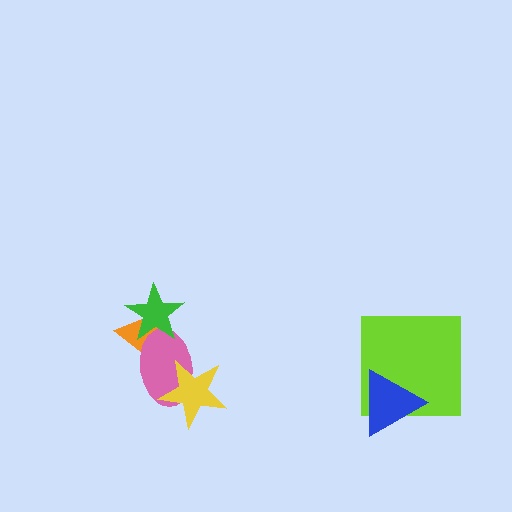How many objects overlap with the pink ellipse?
3 objects overlap with the pink ellipse.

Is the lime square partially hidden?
Yes, it is partially covered by another shape.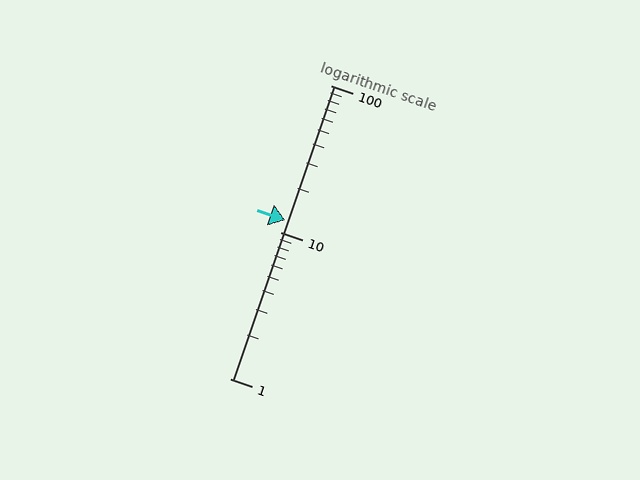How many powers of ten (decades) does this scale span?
The scale spans 2 decades, from 1 to 100.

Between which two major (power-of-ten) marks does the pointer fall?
The pointer is between 10 and 100.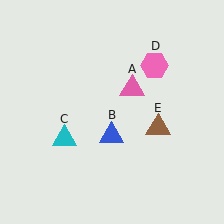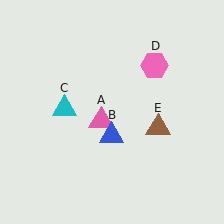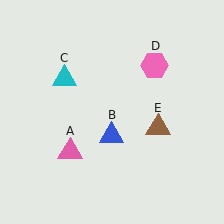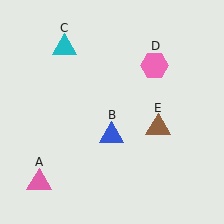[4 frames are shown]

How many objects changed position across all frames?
2 objects changed position: pink triangle (object A), cyan triangle (object C).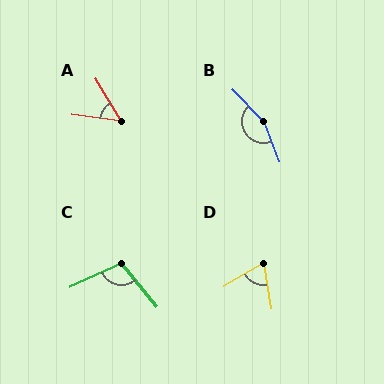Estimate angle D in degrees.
Approximately 69 degrees.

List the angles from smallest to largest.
A (52°), D (69°), C (105°), B (157°).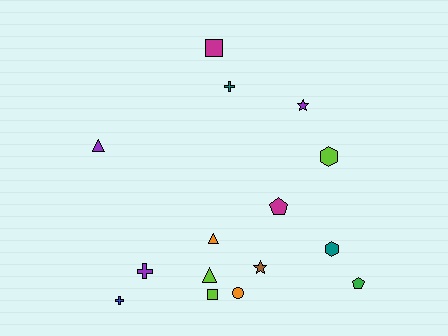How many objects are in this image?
There are 15 objects.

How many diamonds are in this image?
There are no diamonds.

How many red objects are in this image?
There are no red objects.